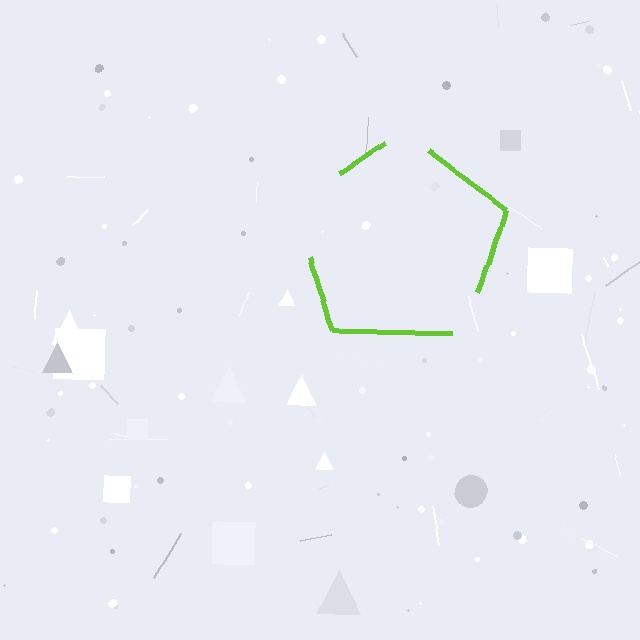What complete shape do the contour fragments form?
The contour fragments form a pentagon.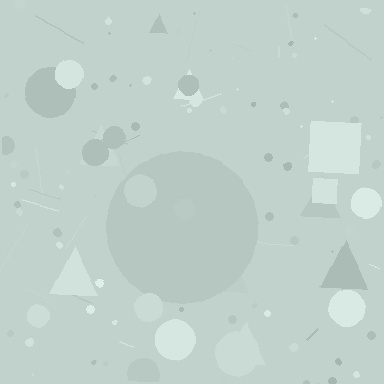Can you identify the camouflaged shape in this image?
The camouflaged shape is a circle.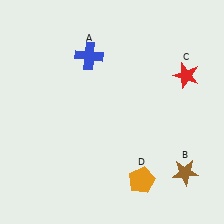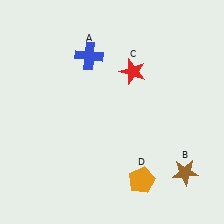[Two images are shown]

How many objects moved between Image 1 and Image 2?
1 object moved between the two images.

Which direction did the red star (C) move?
The red star (C) moved left.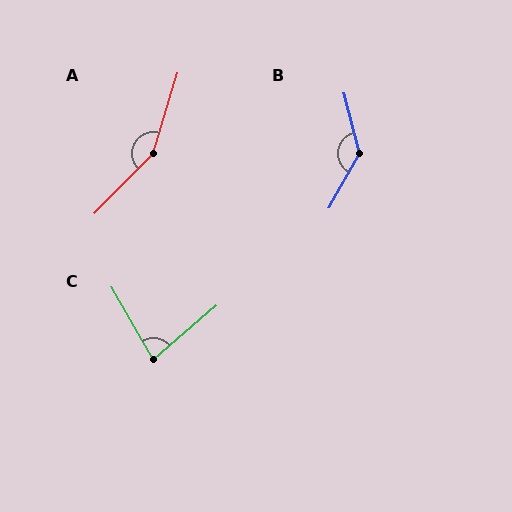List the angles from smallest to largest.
C (79°), B (137°), A (152°).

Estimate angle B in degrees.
Approximately 137 degrees.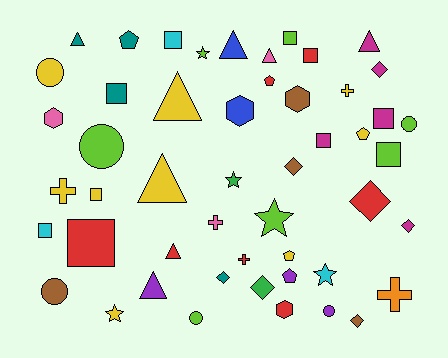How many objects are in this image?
There are 50 objects.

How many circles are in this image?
There are 6 circles.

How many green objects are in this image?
There are 2 green objects.